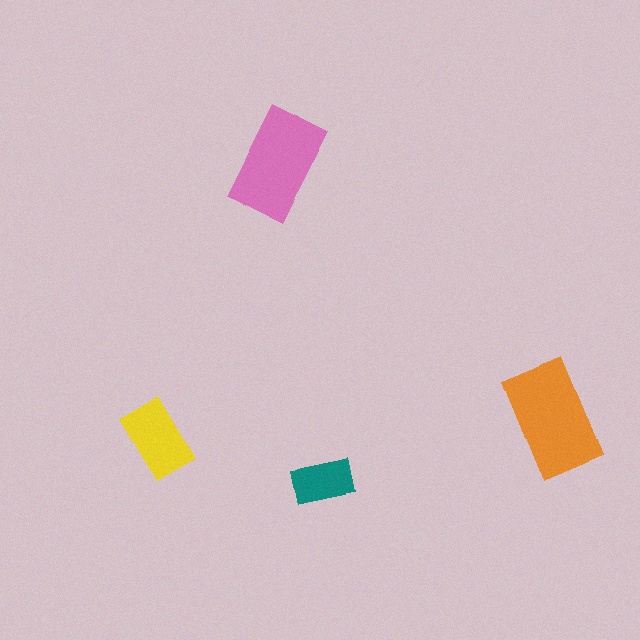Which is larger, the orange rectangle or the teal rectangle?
The orange one.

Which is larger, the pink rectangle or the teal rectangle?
The pink one.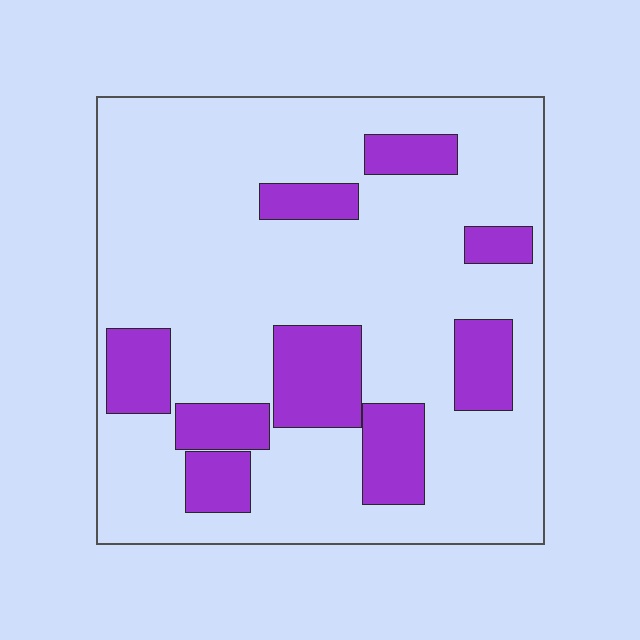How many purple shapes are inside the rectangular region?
9.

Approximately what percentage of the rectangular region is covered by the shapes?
Approximately 20%.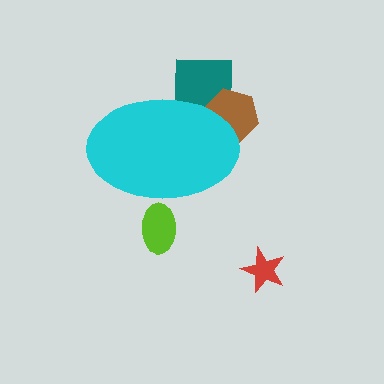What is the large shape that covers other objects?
A cyan ellipse.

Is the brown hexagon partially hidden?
Yes, the brown hexagon is partially hidden behind the cyan ellipse.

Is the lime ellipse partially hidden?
Yes, the lime ellipse is partially hidden behind the cyan ellipse.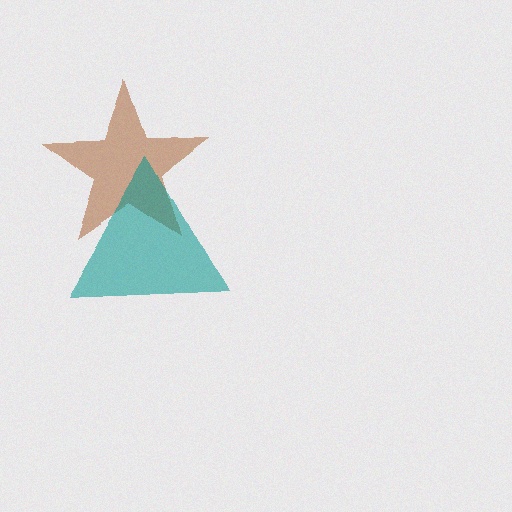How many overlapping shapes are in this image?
There are 2 overlapping shapes in the image.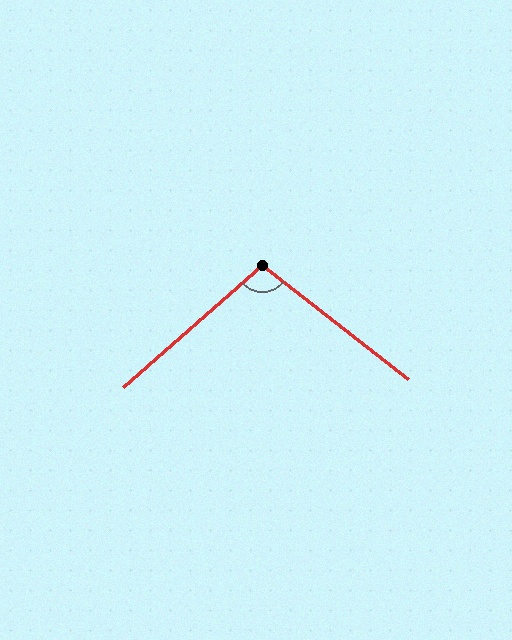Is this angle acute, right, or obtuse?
It is obtuse.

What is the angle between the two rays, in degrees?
Approximately 101 degrees.